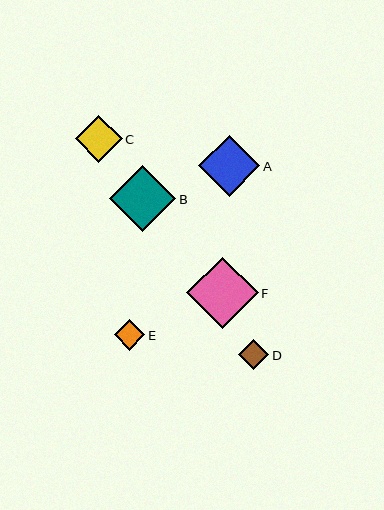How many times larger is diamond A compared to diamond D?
Diamond A is approximately 2.1 times the size of diamond D.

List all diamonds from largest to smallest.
From largest to smallest: F, B, A, C, E, D.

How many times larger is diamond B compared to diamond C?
Diamond B is approximately 1.4 times the size of diamond C.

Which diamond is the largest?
Diamond F is the largest with a size of approximately 71 pixels.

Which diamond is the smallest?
Diamond D is the smallest with a size of approximately 30 pixels.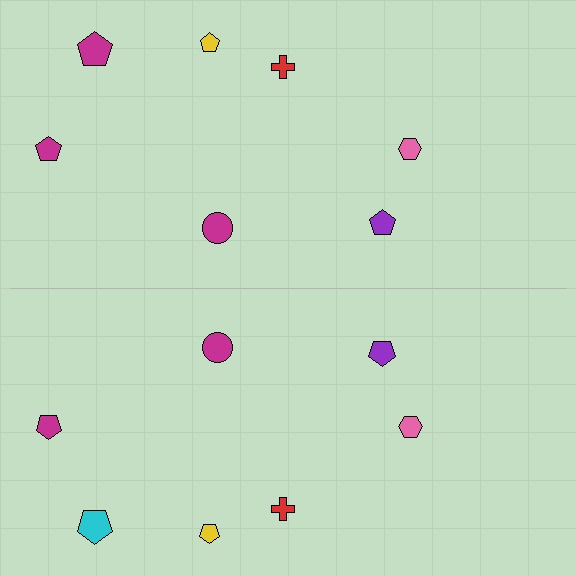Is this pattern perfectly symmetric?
No, the pattern is not perfectly symmetric. The cyan pentagon on the bottom side breaks the symmetry — its mirror counterpart is magenta.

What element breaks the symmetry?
The cyan pentagon on the bottom side breaks the symmetry — its mirror counterpart is magenta.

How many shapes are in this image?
There are 14 shapes in this image.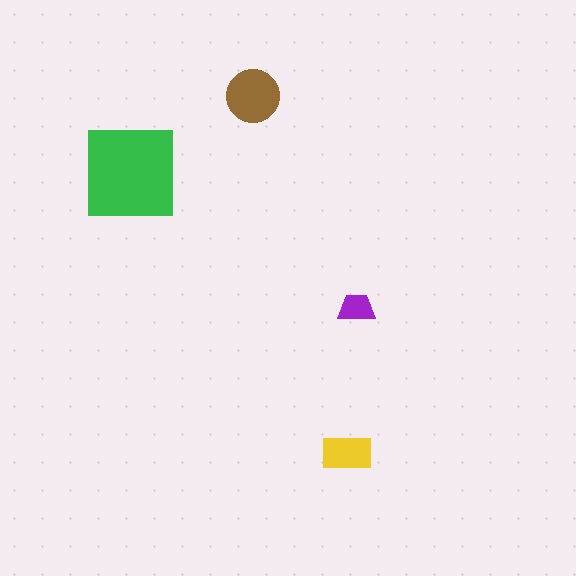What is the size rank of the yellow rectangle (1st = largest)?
3rd.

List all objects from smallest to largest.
The purple trapezoid, the yellow rectangle, the brown circle, the green square.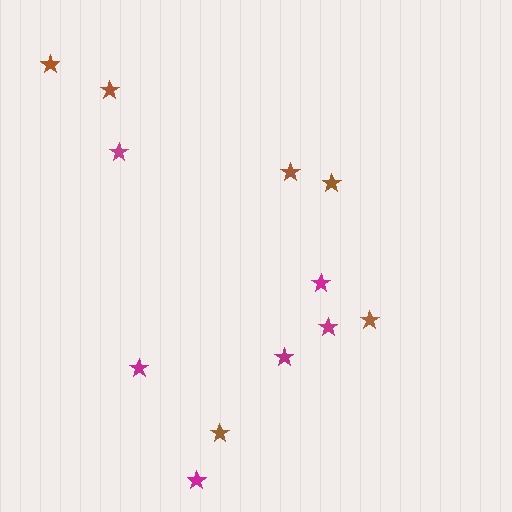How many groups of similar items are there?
There are 2 groups: one group of brown stars (6) and one group of magenta stars (6).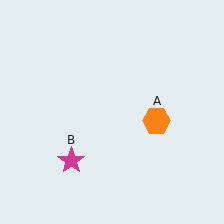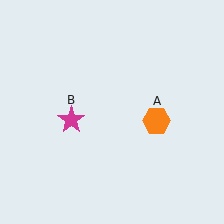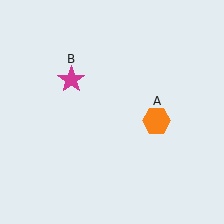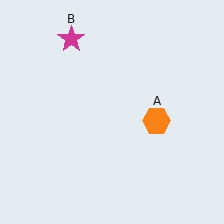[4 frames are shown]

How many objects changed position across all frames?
1 object changed position: magenta star (object B).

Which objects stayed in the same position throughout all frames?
Orange hexagon (object A) remained stationary.